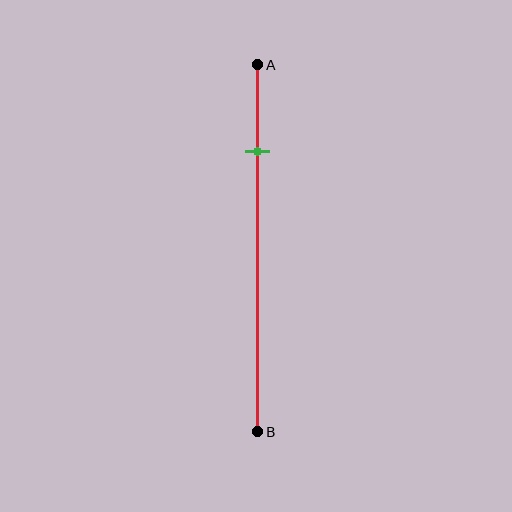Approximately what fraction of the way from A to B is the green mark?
The green mark is approximately 25% of the way from A to B.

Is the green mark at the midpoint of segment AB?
No, the mark is at about 25% from A, not at the 50% midpoint.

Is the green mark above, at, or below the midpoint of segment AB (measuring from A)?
The green mark is above the midpoint of segment AB.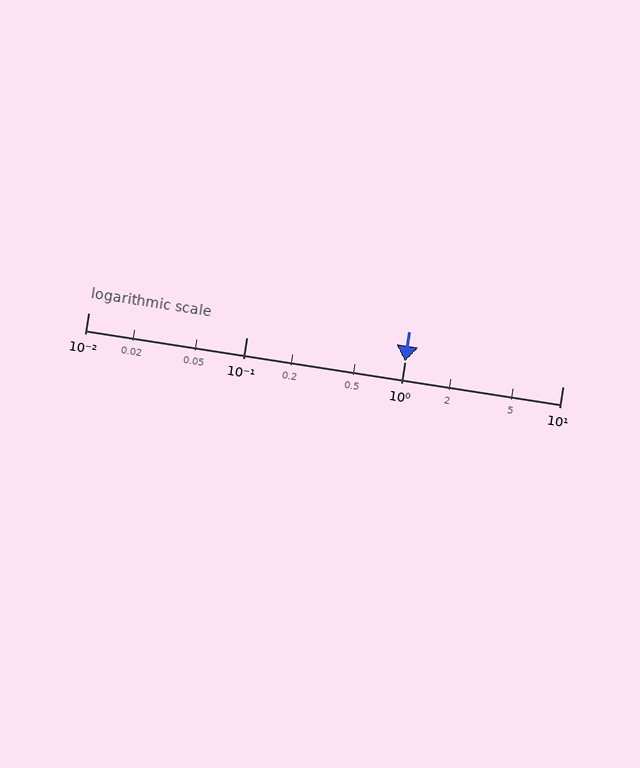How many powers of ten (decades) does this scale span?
The scale spans 3 decades, from 0.01 to 10.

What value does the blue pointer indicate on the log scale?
The pointer indicates approximately 1.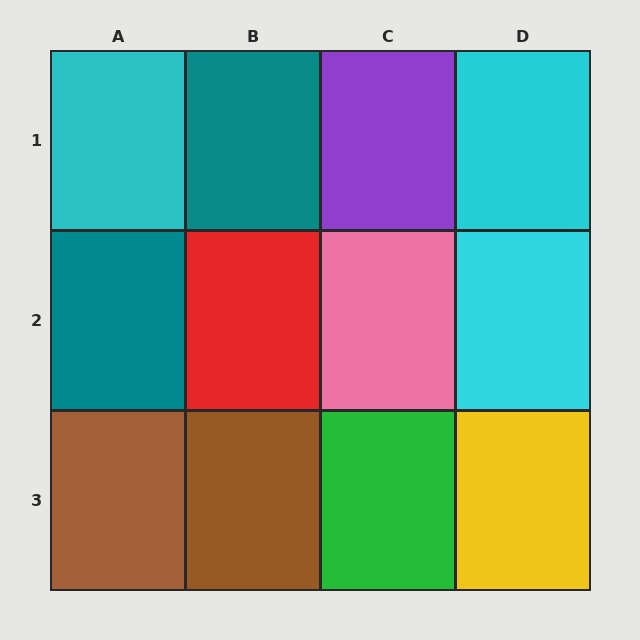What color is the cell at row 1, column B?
Teal.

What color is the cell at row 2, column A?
Teal.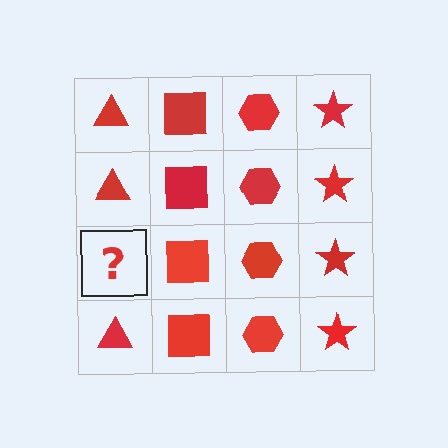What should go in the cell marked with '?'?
The missing cell should contain a red triangle.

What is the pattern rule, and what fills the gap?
The rule is that each column has a consistent shape. The gap should be filled with a red triangle.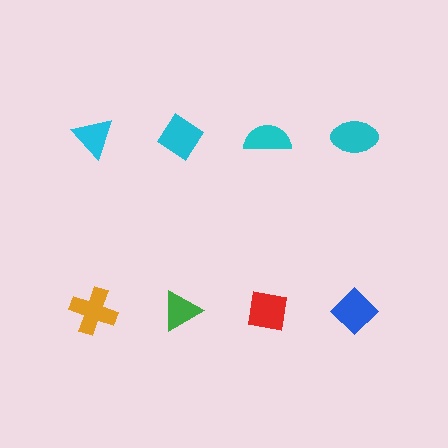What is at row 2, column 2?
A green triangle.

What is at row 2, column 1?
An orange cross.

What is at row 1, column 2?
A cyan diamond.